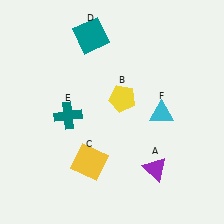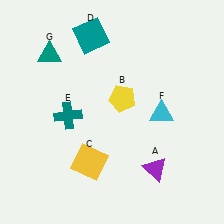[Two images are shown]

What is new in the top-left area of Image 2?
A teal triangle (G) was added in the top-left area of Image 2.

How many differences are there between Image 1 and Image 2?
There is 1 difference between the two images.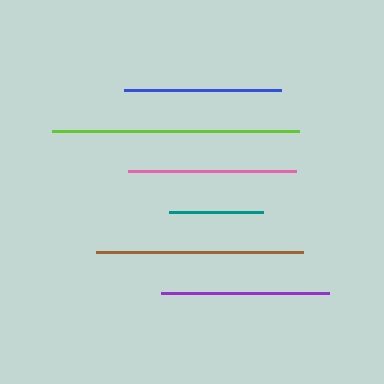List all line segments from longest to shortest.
From longest to shortest: lime, brown, purple, pink, blue, teal.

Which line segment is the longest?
The lime line is the longest at approximately 247 pixels.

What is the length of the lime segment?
The lime segment is approximately 247 pixels long.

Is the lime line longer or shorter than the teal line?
The lime line is longer than the teal line.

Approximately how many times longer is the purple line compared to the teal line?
The purple line is approximately 1.8 times the length of the teal line.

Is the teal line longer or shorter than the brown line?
The brown line is longer than the teal line.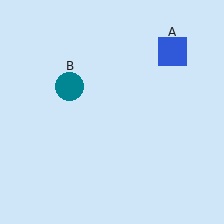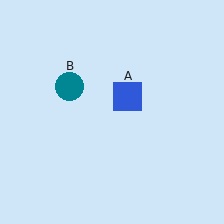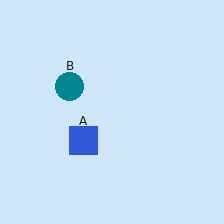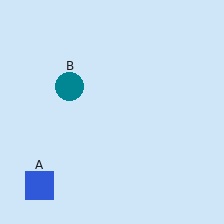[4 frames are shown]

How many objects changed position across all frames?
1 object changed position: blue square (object A).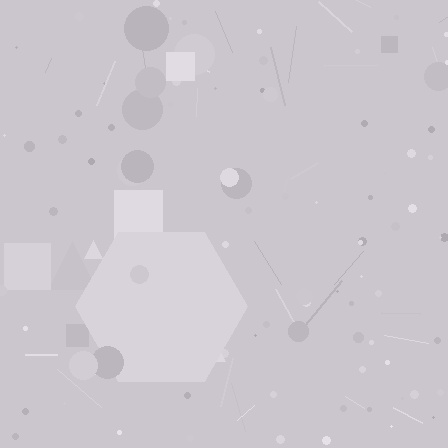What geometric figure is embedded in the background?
A hexagon is embedded in the background.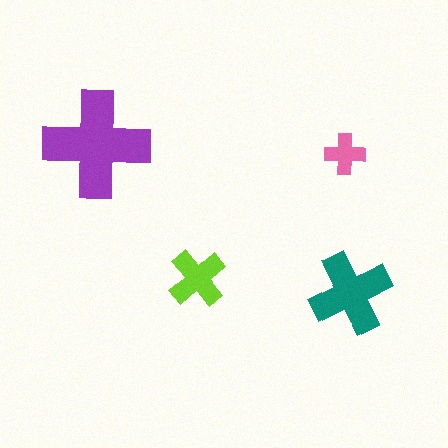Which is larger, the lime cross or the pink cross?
The lime one.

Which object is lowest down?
The teal cross is bottommost.